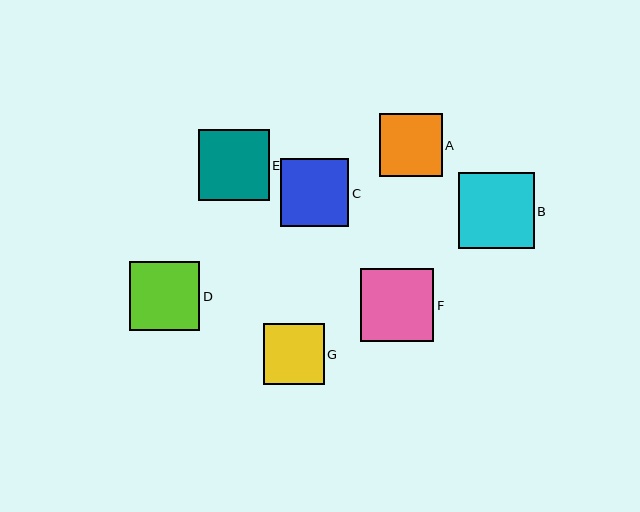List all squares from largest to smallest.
From largest to smallest: B, F, E, D, C, A, G.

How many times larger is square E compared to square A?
Square E is approximately 1.1 times the size of square A.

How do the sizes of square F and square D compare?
Square F and square D are approximately the same size.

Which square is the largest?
Square B is the largest with a size of approximately 76 pixels.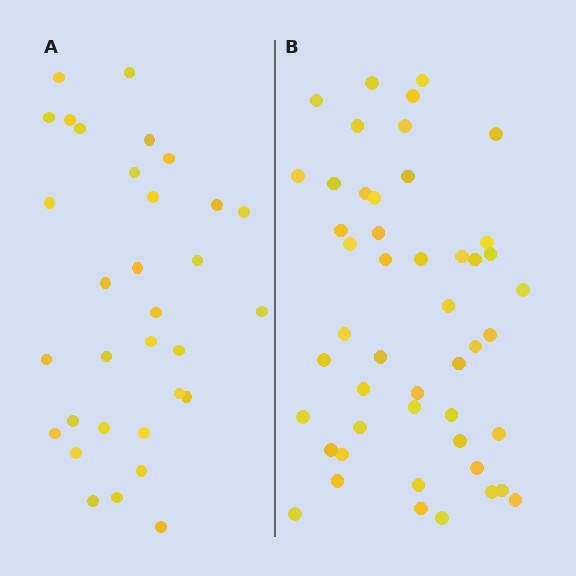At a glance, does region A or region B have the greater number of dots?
Region B (the right region) has more dots.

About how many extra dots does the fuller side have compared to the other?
Region B has approximately 15 more dots than region A.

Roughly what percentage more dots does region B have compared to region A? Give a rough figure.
About 50% more.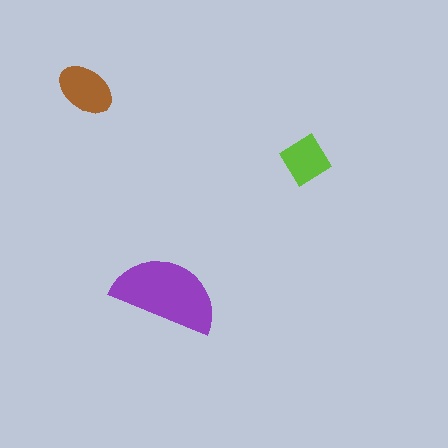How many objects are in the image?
There are 3 objects in the image.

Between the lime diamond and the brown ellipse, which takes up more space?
The brown ellipse.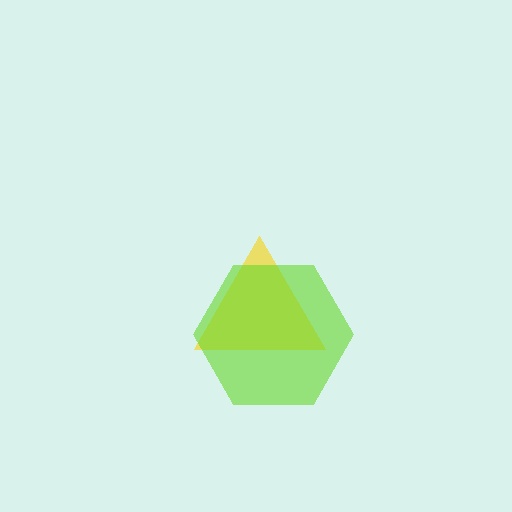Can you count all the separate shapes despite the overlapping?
Yes, there are 2 separate shapes.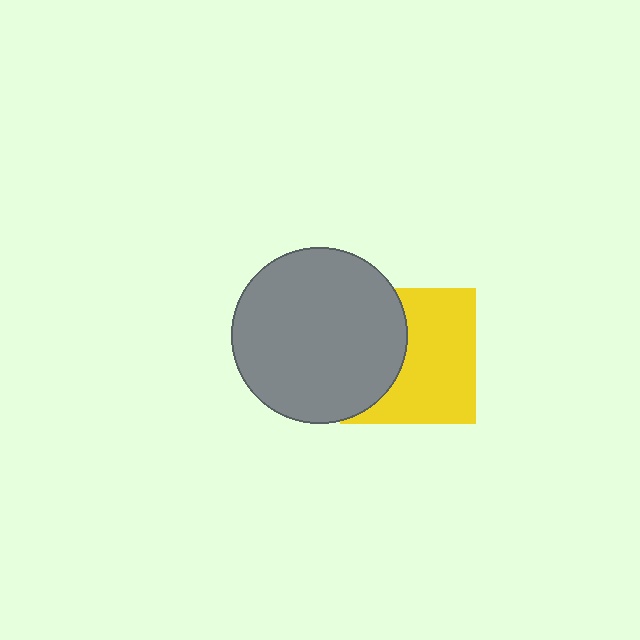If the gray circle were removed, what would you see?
You would see the complete yellow square.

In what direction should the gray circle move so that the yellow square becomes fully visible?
The gray circle should move left. That is the shortest direction to clear the overlap and leave the yellow square fully visible.